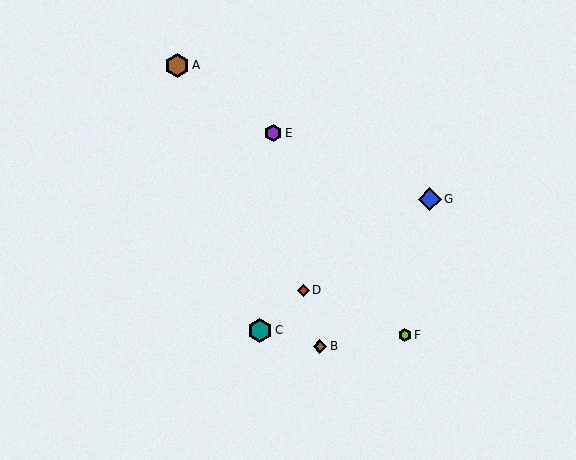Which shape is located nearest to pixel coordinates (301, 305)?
The red diamond (labeled D) at (303, 290) is nearest to that location.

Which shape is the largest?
The brown hexagon (labeled A) is the largest.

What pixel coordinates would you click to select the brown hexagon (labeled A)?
Click at (177, 65) to select the brown hexagon A.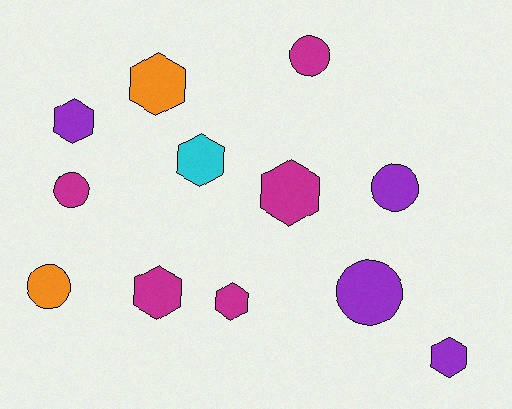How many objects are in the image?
There are 12 objects.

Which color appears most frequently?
Magenta, with 5 objects.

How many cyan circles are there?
There are no cyan circles.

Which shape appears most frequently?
Hexagon, with 7 objects.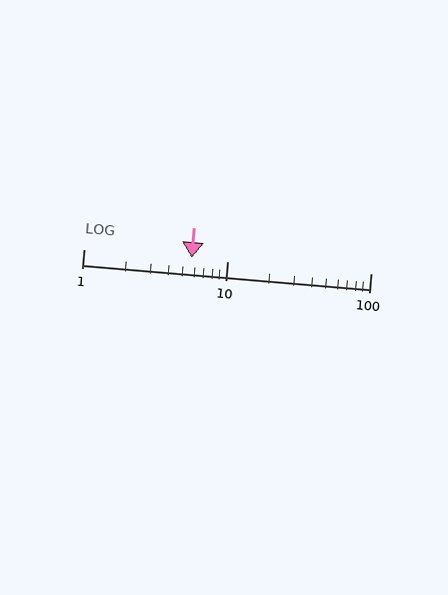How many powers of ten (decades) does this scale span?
The scale spans 2 decades, from 1 to 100.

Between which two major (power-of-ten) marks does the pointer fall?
The pointer is between 1 and 10.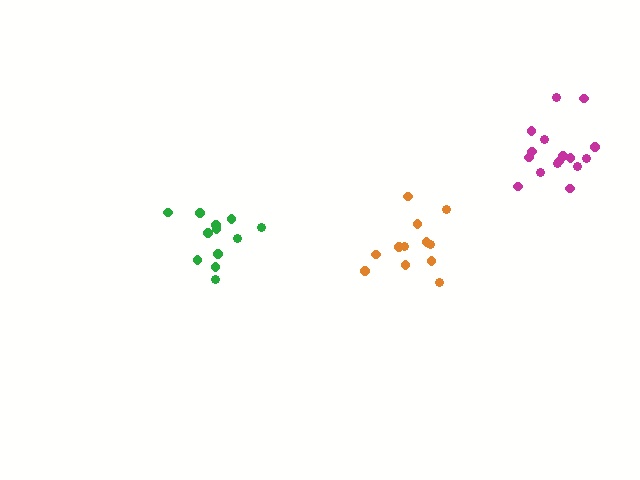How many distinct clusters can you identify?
There are 3 distinct clusters.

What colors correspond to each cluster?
The clusters are colored: orange, green, magenta.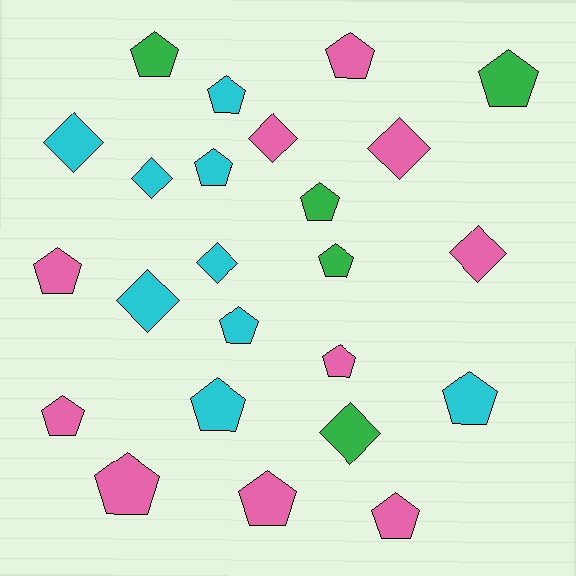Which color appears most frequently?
Pink, with 10 objects.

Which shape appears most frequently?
Pentagon, with 16 objects.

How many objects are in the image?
There are 24 objects.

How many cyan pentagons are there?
There are 5 cyan pentagons.